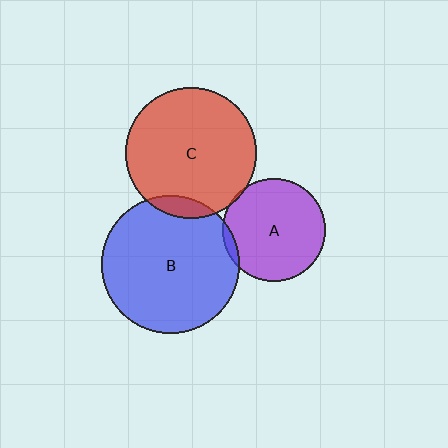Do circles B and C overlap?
Yes.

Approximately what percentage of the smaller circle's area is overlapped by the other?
Approximately 10%.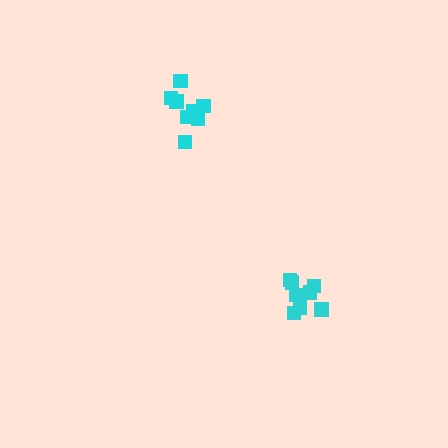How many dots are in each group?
Group 1: 8 dots, Group 2: 8 dots (16 total).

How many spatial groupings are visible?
There are 2 spatial groupings.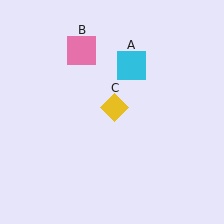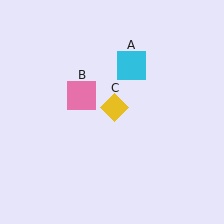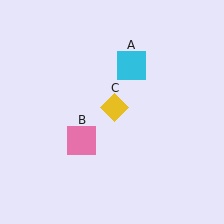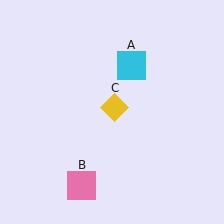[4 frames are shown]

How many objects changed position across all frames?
1 object changed position: pink square (object B).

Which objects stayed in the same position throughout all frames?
Cyan square (object A) and yellow diamond (object C) remained stationary.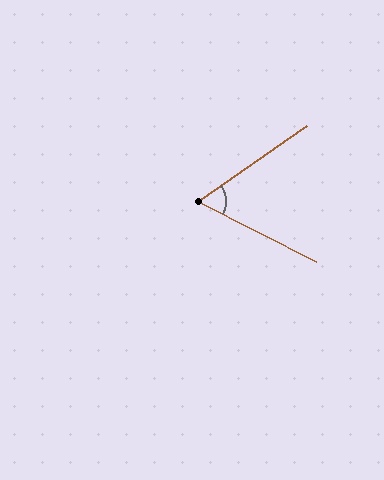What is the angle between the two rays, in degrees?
Approximately 61 degrees.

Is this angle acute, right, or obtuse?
It is acute.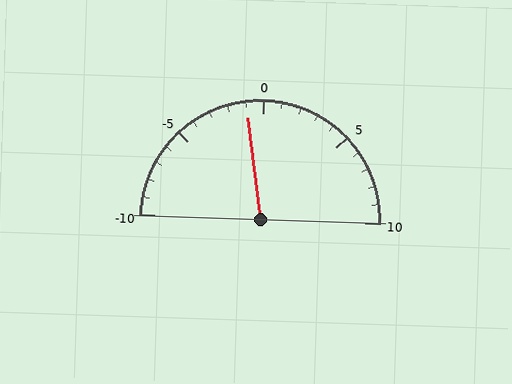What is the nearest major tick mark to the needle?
The nearest major tick mark is 0.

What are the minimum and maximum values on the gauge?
The gauge ranges from -10 to 10.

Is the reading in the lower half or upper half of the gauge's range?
The reading is in the lower half of the range (-10 to 10).